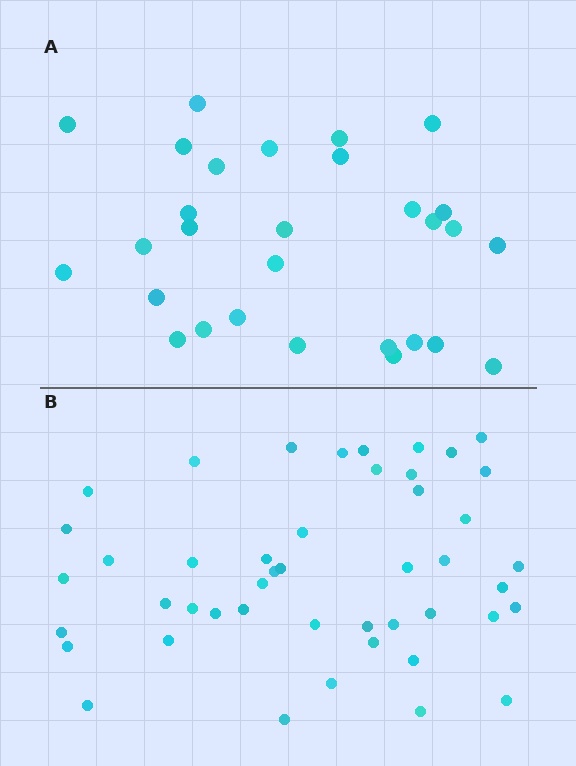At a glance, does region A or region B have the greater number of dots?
Region B (the bottom region) has more dots.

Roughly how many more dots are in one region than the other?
Region B has approximately 15 more dots than region A.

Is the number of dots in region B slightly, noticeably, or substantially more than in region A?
Region B has substantially more. The ratio is roughly 1.6 to 1.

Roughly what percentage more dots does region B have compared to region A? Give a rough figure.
About 60% more.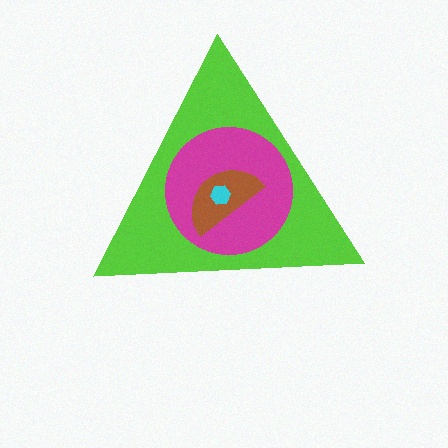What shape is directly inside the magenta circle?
The brown semicircle.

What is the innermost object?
The cyan hexagon.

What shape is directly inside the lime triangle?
The magenta circle.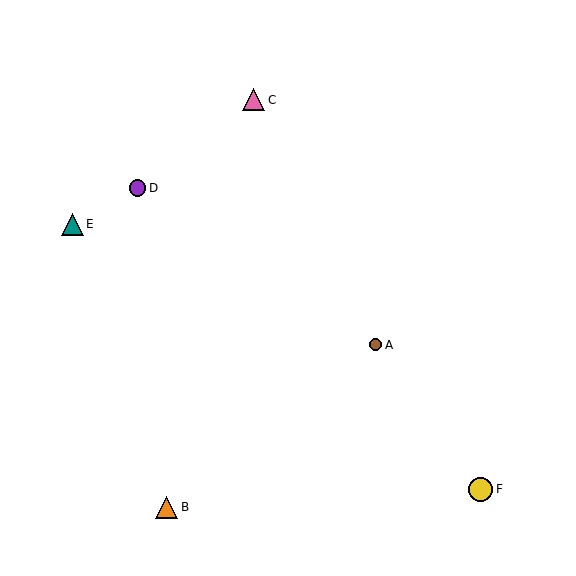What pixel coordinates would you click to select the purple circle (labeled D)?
Click at (138, 188) to select the purple circle D.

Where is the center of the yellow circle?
The center of the yellow circle is at (481, 489).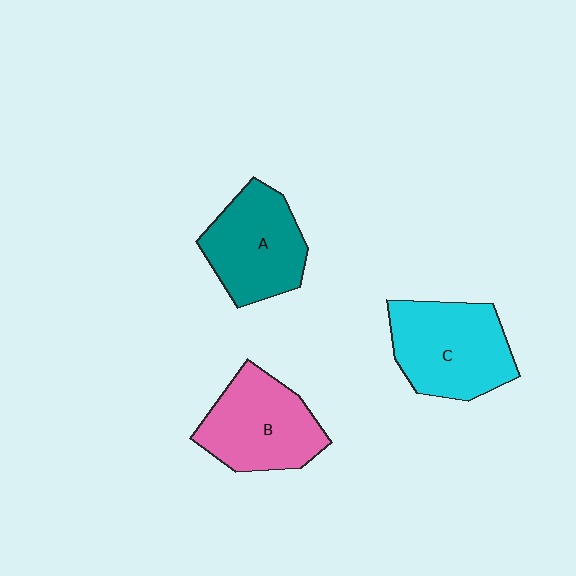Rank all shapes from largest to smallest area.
From largest to smallest: C (cyan), B (pink), A (teal).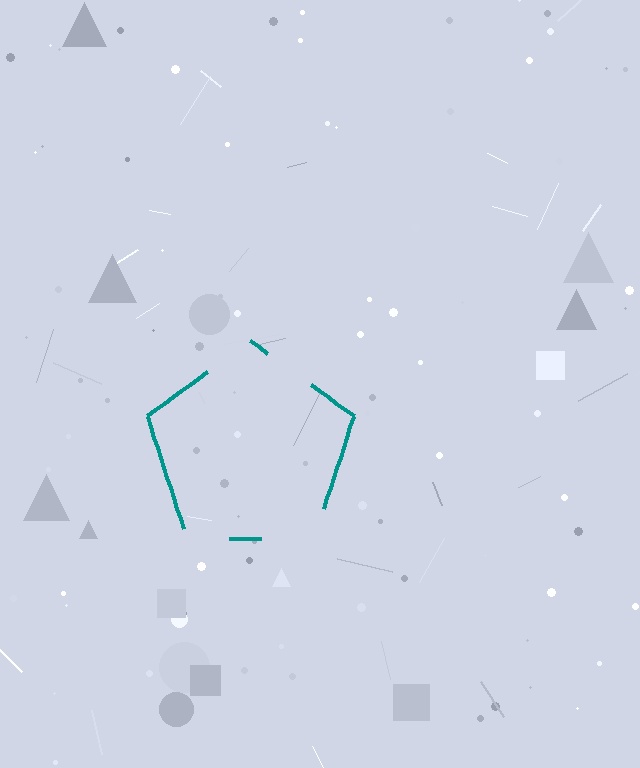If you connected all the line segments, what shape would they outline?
They would outline a pentagon.